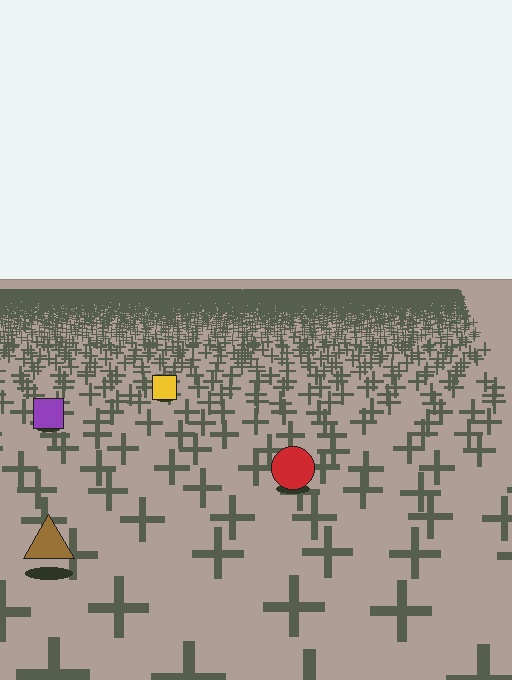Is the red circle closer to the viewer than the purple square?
Yes. The red circle is closer — you can tell from the texture gradient: the ground texture is coarser near it.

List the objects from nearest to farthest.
From nearest to farthest: the brown triangle, the red circle, the purple square, the yellow square.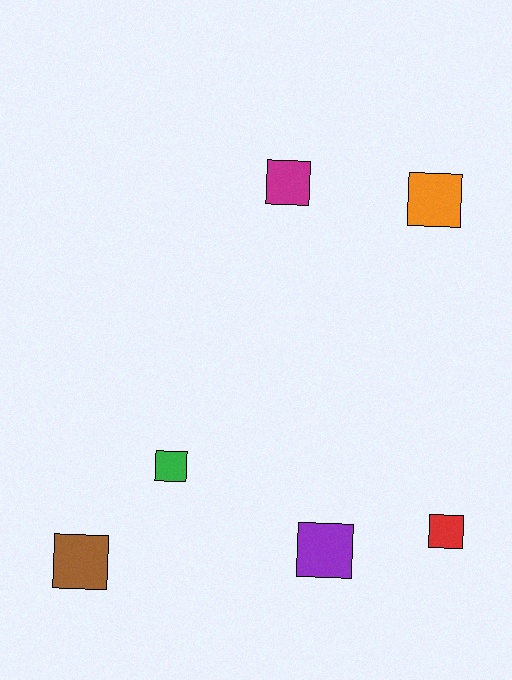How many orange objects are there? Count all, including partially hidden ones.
There is 1 orange object.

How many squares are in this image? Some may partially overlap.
There are 6 squares.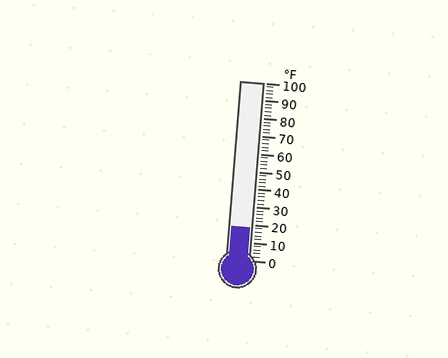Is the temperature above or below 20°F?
The temperature is below 20°F.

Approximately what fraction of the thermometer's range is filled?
The thermometer is filled to approximately 20% of its range.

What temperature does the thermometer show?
The thermometer shows approximately 18°F.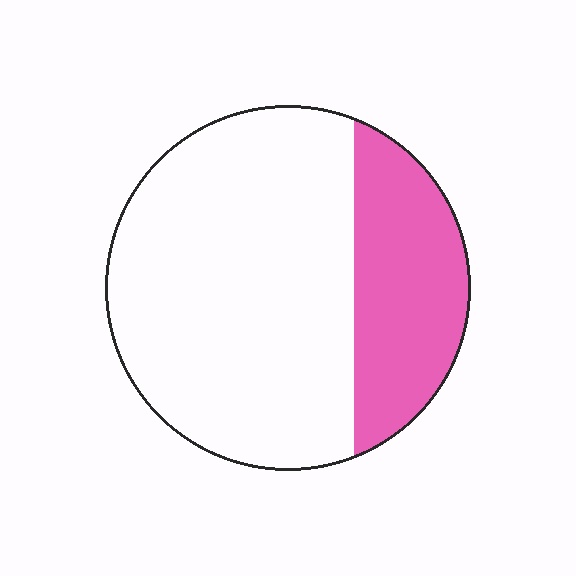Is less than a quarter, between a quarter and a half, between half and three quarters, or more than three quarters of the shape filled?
Between a quarter and a half.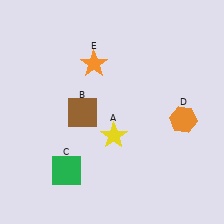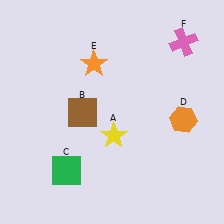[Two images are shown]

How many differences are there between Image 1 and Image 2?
There is 1 difference between the two images.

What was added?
A pink cross (F) was added in Image 2.